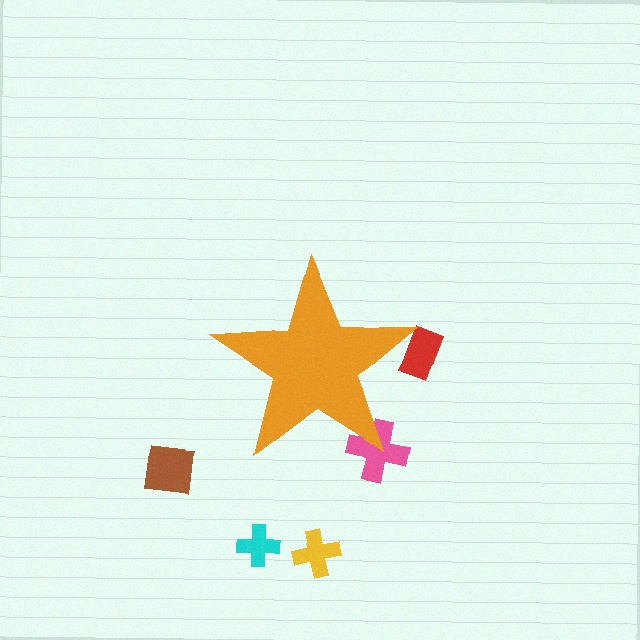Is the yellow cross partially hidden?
No, the yellow cross is fully visible.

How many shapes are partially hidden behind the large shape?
2 shapes are partially hidden.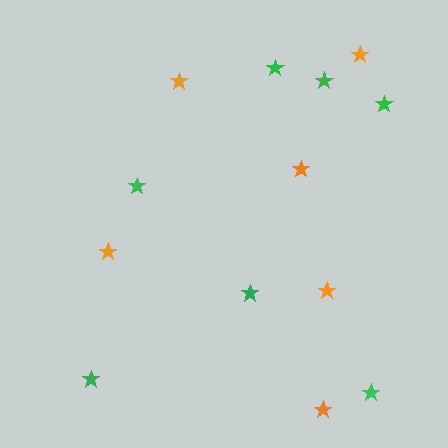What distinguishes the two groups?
There are 2 groups: one group of green stars (7) and one group of orange stars (6).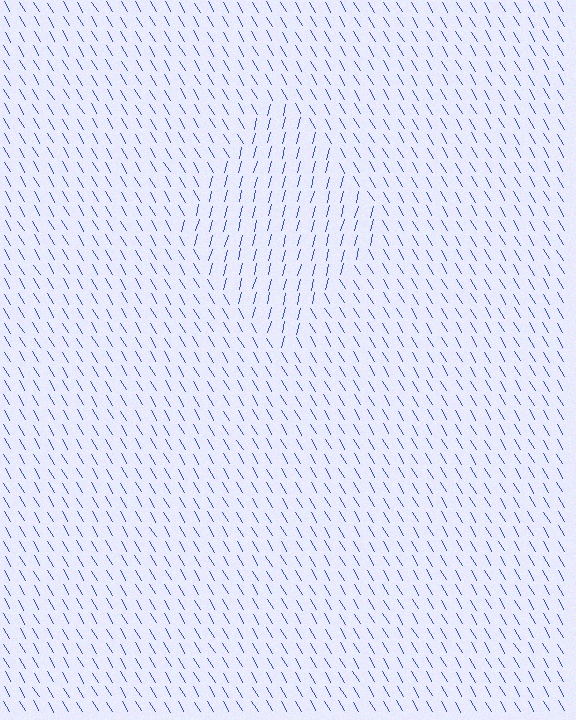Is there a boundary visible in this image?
Yes, there is a texture boundary formed by a change in line orientation.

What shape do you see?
I see a diamond.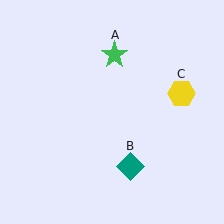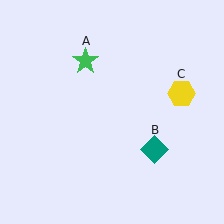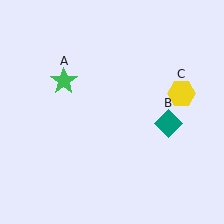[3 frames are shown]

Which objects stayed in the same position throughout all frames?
Yellow hexagon (object C) remained stationary.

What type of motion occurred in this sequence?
The green star (object A), teal diamond (object B) rotated counterclockwise around the center of the scene.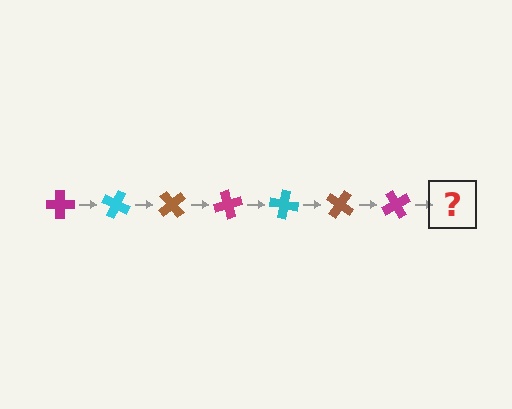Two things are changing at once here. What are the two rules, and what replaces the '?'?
The two rules are that it rotates 25 degrees each step and the color cycles through magenta, cyan, and brown. The '?' should be a cyan cross, rotated 175 degrees from the start.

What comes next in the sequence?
The next element should be a cyan cross, rotated 175 degrees from the start.